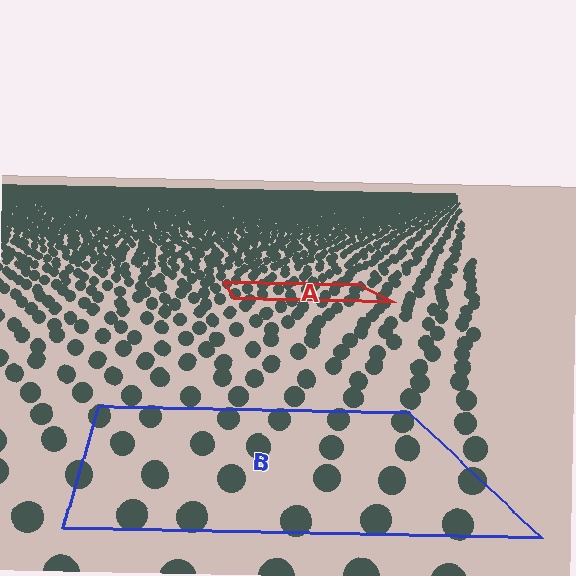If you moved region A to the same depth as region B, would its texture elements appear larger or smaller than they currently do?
They would appear larger. At a closer depth, the same texture elements are projected at a bigger on-screen size.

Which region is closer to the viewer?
Region B is closer. The texture elements there are larger and more spread out.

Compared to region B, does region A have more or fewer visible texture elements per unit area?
Region A has more texture elements per unit area — they are packed more densely because it is farther away.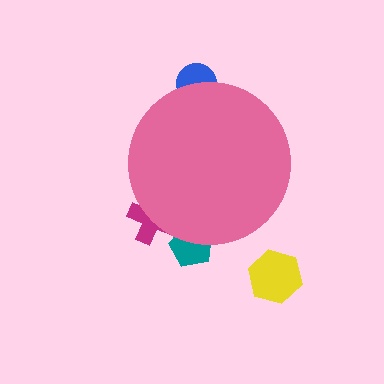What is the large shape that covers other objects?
A pink circle.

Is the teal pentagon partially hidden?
Yes, the teal pentagon is partially hidden behind the pink circle.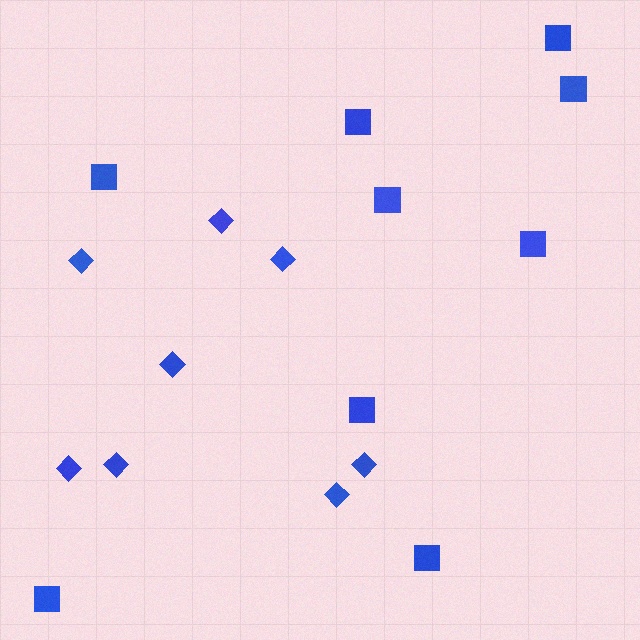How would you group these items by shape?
There are 2 groups: one group of squares (9) and one group of diamonds (8).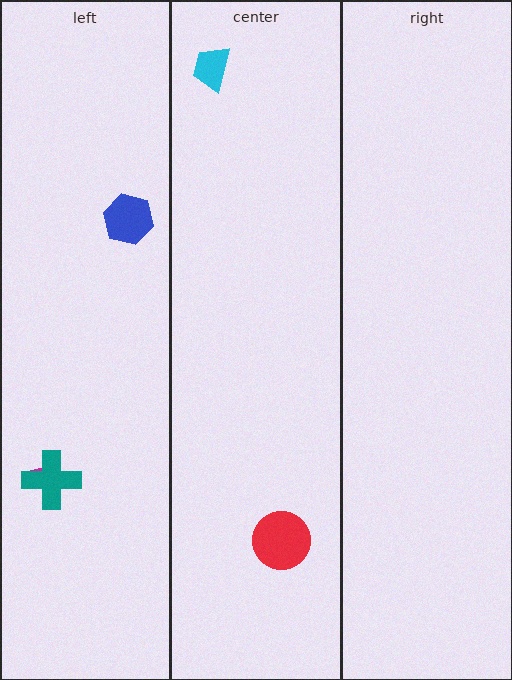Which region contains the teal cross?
The left region.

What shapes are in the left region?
The blue hexagon, the magenta triangle, the teal cross.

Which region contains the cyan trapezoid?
The center region.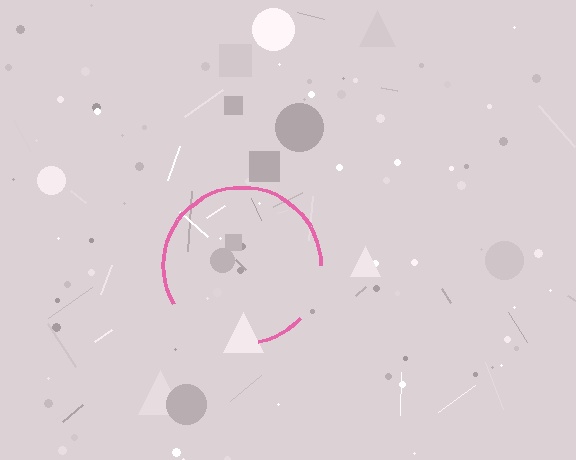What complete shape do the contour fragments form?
The contour fragments form a circle.